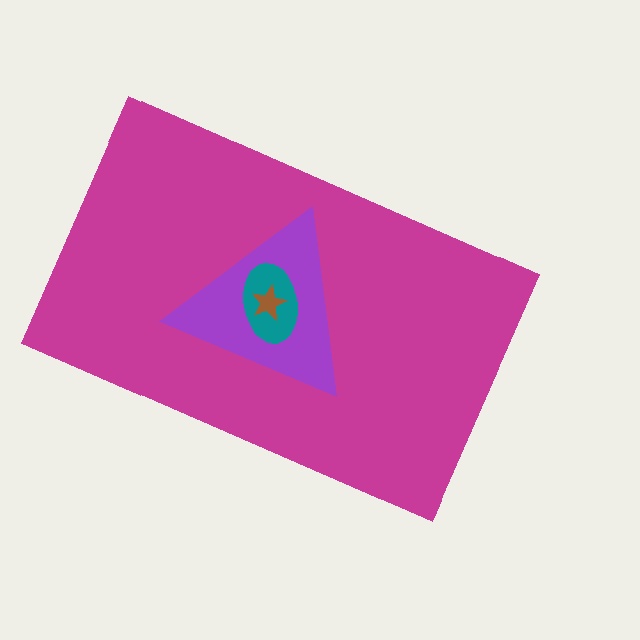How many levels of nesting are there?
4.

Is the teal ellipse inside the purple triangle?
Yes.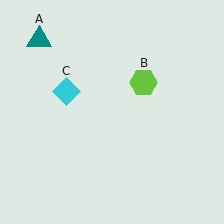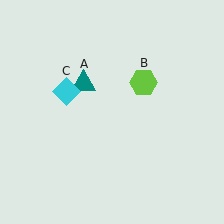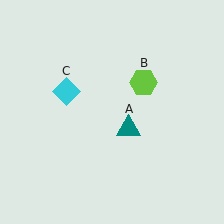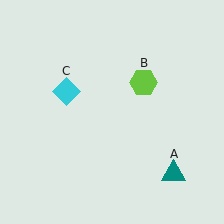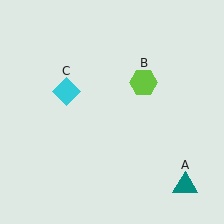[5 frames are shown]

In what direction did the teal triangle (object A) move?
The teal triangle (object A) moved down and to the right.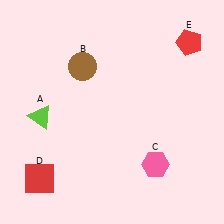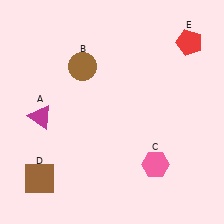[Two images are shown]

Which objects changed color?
A changed from lime to magenta. D changed from red to brown.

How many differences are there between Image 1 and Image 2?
There are 2 differences between the two images.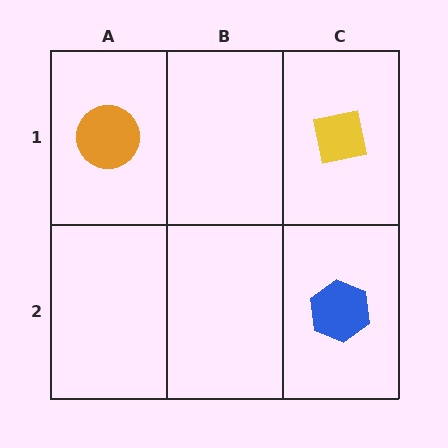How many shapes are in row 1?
2 shapes.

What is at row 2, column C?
A blue hexagon.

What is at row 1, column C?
A yellow square.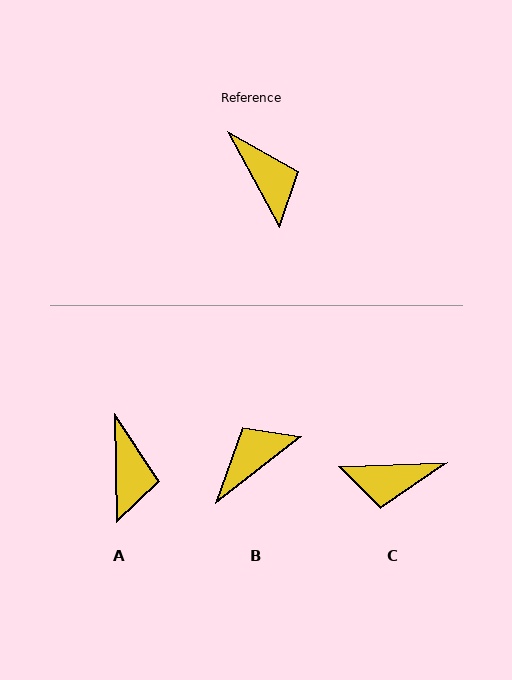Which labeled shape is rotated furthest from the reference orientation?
C, about 116 degrees away.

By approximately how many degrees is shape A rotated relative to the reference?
Approximately 27 degrees clockwise.